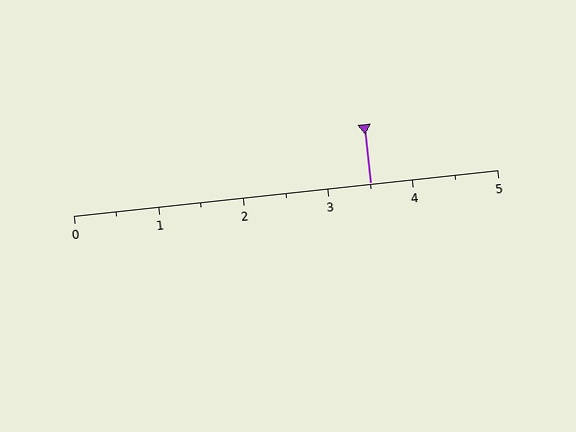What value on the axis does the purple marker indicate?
The marker indicates approximately 3.5.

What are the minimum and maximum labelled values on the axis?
The axis runs from 0 to 5.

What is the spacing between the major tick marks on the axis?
The major ticks are spaced 1 apart.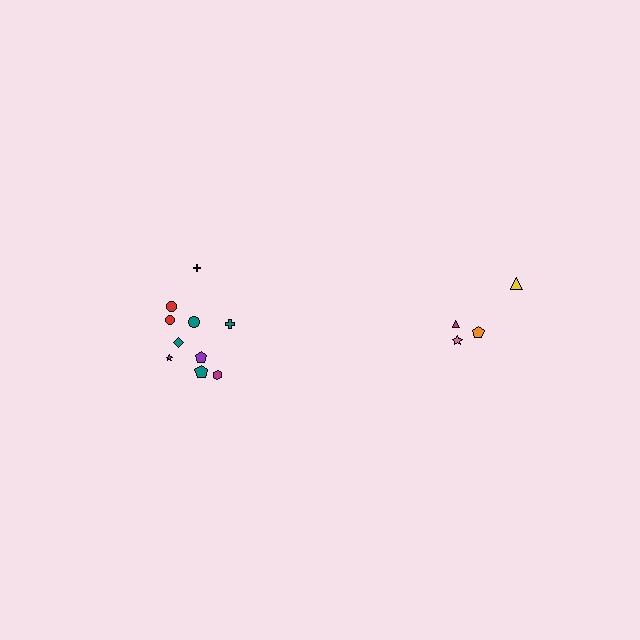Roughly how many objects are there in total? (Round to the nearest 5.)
Roughly 15 objects in total.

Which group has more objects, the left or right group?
The left group.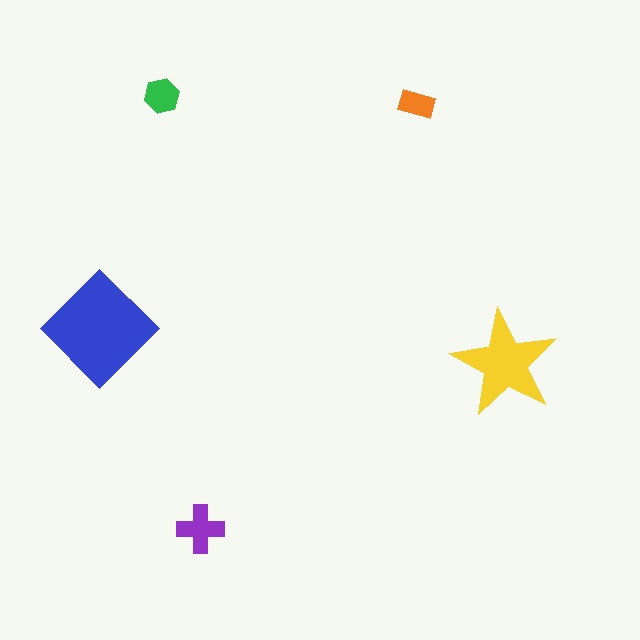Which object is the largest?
The blue diamond.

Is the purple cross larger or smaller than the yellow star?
Smaller.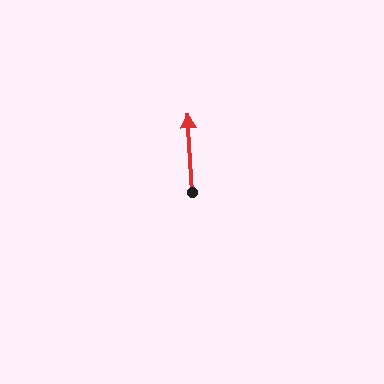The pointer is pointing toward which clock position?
Roughly 12 o'clock.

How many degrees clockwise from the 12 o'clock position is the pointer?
Approximately 357 degrees.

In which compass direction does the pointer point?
North.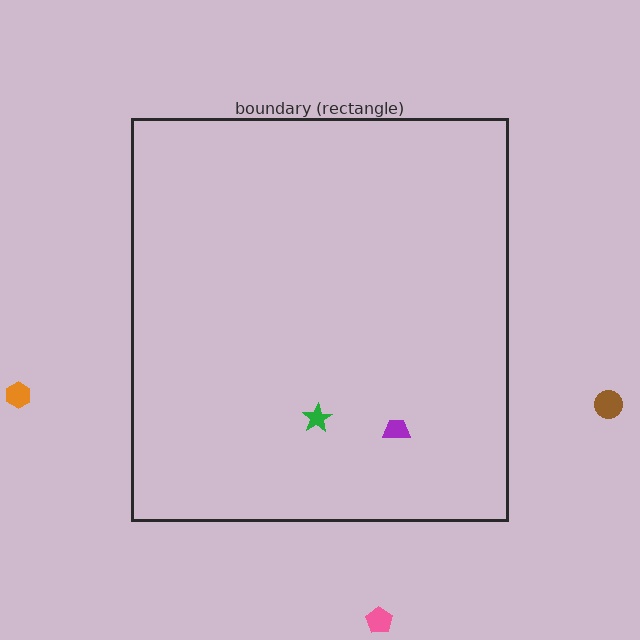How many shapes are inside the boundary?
2 inside, 3 outside.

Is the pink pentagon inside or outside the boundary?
Outside.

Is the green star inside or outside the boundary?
Inside.